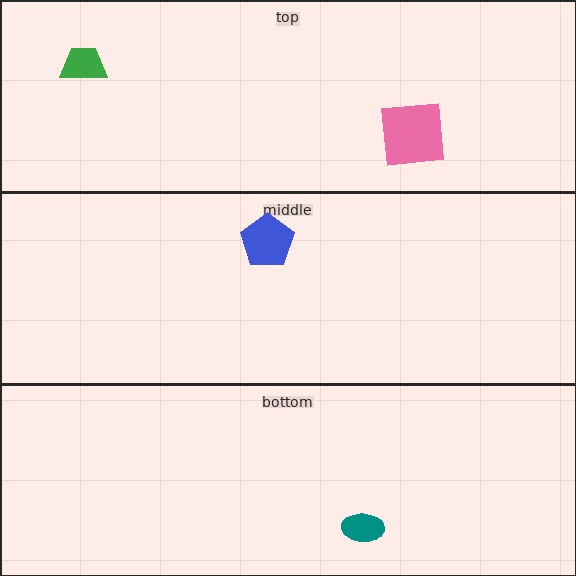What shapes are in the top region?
The pink square, the green trapezoid.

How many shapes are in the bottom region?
1.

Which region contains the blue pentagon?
The middle region.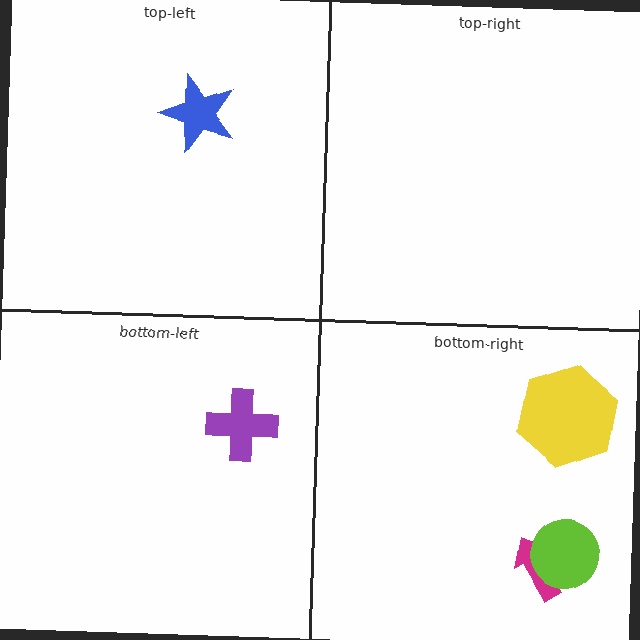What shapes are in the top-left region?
The blue star.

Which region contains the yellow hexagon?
The bottom-right region.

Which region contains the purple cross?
The bottom-left region.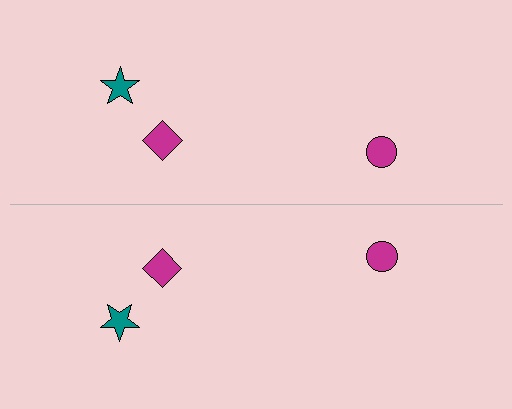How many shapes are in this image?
There are 6 shapes in this image.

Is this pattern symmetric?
Yes, this pattern has bilateral (reflection) symmetry.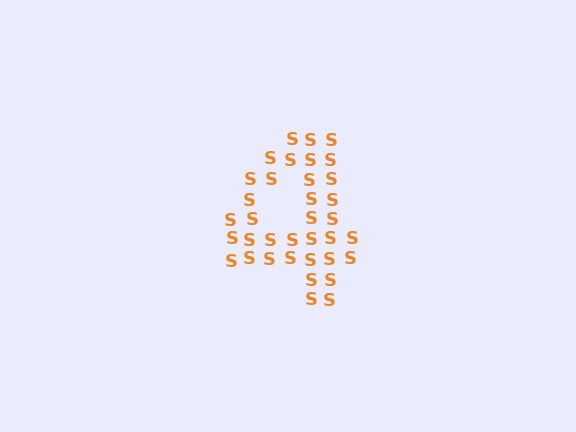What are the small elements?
The small elements are letter S's.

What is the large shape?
The large shape is the digit 4.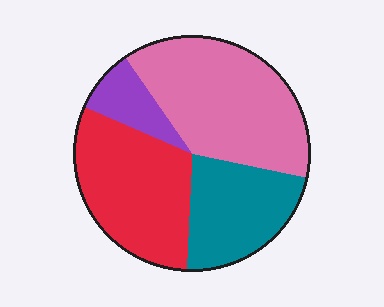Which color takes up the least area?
Purple, at roughly 10%.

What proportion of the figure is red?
Red covers about 30% of the figure.